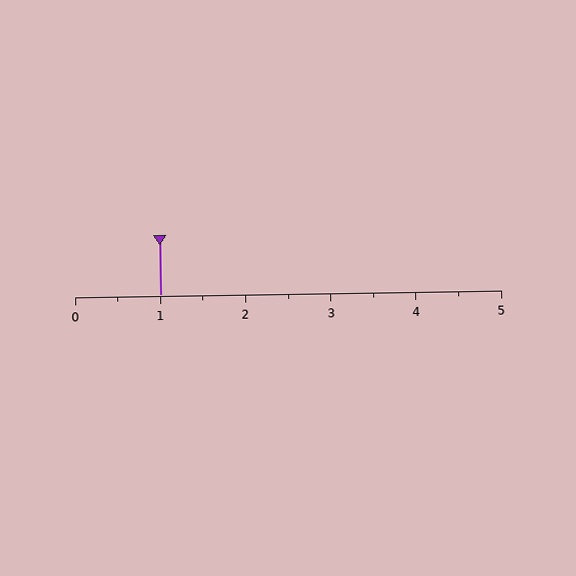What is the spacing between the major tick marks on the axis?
The major ticks are spaced 1 apart.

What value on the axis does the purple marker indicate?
The marker indicates approximately 1.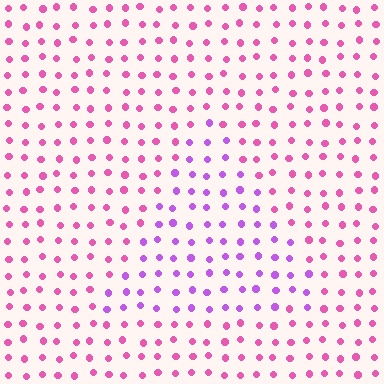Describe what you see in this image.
The image is filled with small pink elements in a uniform arrangement. A triangle-shaped region is visible where the elements are tinted to a slightly different hue, forming a subtle color boundary.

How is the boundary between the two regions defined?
The boundary is defined purely by a slight shift in hue (about 40 degrees). Spacing, size, and orientation are identical on both sides.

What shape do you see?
I see a triangle.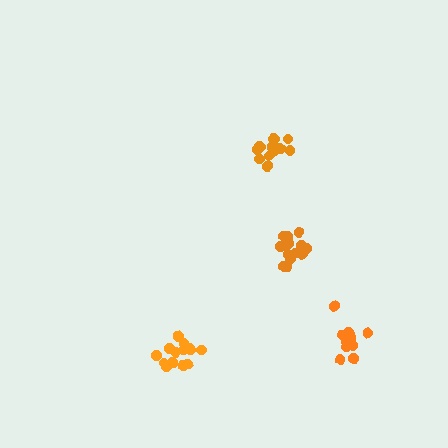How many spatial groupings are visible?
There are 4 spatial groupings.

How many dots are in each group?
Group 1: 13 dots, Group 2: 14 dots, Group 3: 15 dots, Group 4: 14 dots (56 total).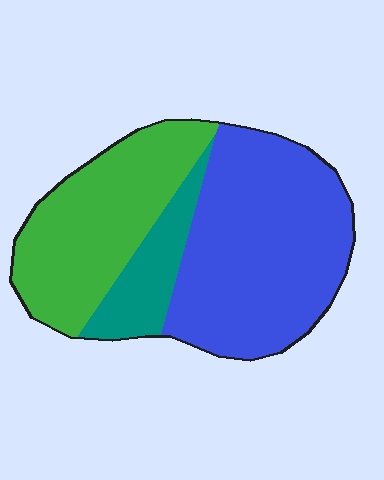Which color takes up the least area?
Teal, at roughly 15%.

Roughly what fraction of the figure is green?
Green takes up between a quarter and a half of the figure.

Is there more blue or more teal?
Blue.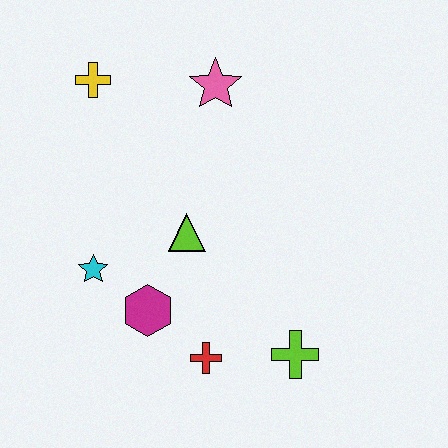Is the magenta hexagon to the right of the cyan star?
Yes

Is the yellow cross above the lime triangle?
Yes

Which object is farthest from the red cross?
The yellow cross is farthest from the red cross.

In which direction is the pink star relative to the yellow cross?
The pink star is to the right of the yellow cross.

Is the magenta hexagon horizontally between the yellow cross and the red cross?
Yes